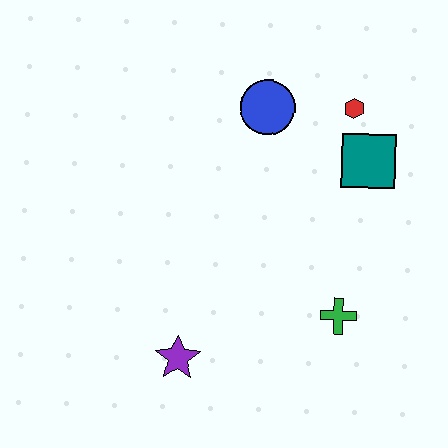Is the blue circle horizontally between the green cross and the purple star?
Yes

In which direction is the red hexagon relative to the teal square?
The red hexagon is above the teal square.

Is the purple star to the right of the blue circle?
No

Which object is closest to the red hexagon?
The teal square is closest to the red hexagon.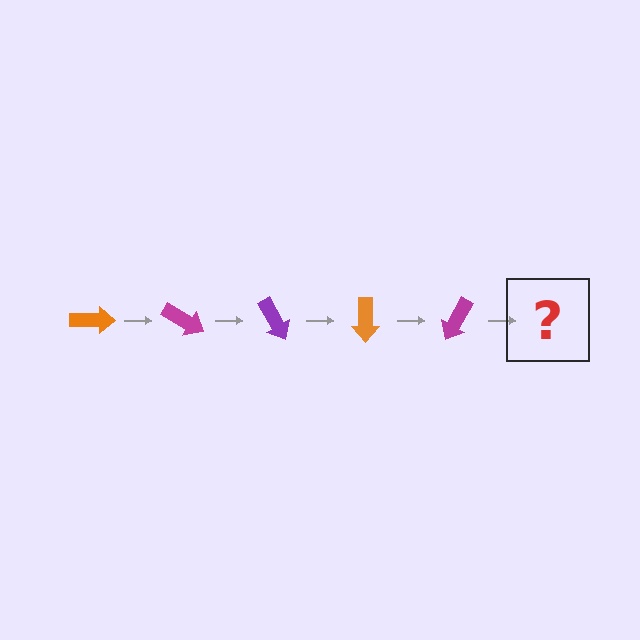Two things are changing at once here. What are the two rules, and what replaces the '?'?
The two rules are that it rotates 30 degrees each step and the color cycles through orange, magenta, and purple. The '?' should be a purple arrow, rotated 150 degrees from the start.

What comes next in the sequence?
The next element should be a purple arrow, rotated 150 degrees from the start.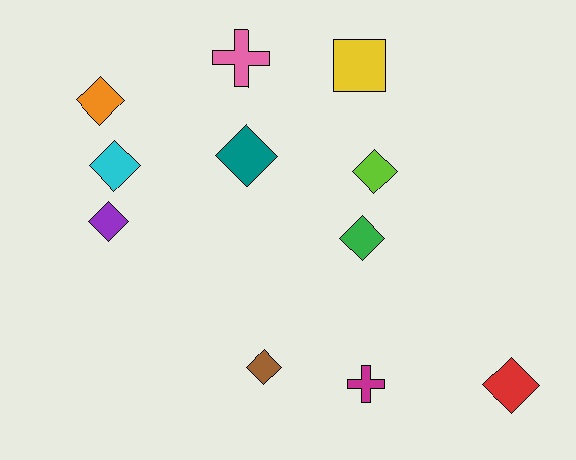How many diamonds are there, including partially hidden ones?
There are 8 diamonds.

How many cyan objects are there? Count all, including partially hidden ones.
There is 1 cyan object.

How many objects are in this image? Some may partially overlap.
There are 11 objects.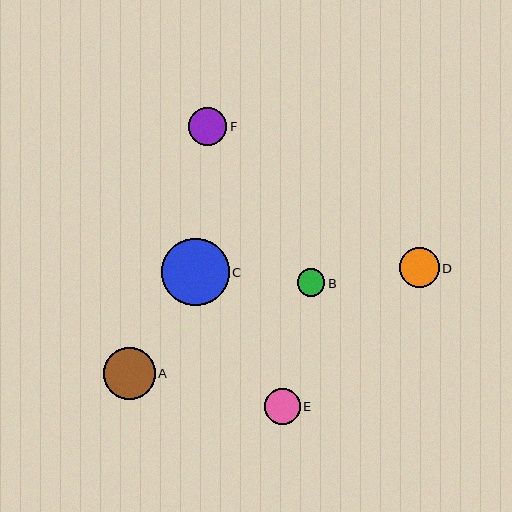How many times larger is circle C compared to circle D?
Circle C is approximately 1.7 times the size of circle D.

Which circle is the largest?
Circle C is the largest with a size of approximately 68 pixels.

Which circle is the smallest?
Circle B is the smallest with a size of approximately 27 pixels.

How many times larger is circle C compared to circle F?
Circle C is approximately 1.8 times the size of circle F.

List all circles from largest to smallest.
From largest to smallest: C, A, D, F, E, B.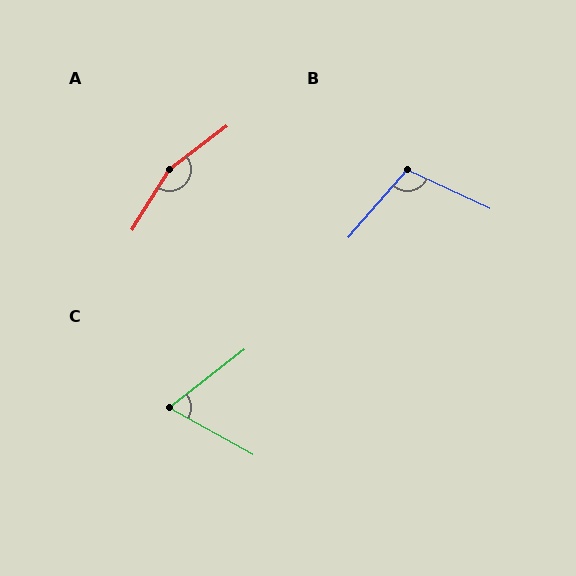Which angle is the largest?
A, at approximately 159 degrees.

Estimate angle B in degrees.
Approximately 106 degrees.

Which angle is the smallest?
C, at approximately 67 degrees.